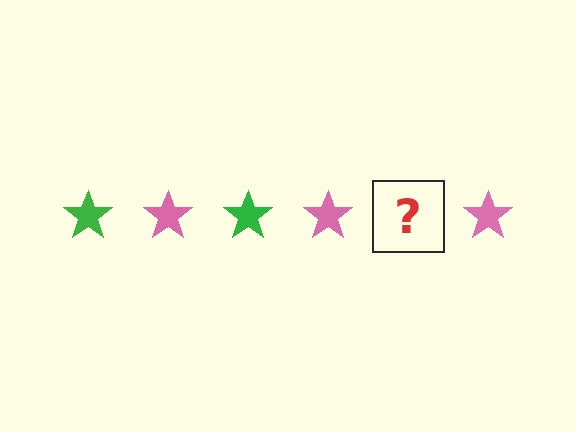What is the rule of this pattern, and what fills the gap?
The rule is that the pattern cycles through green, pink stars. The gap should be filled with a green star.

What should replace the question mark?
The question mark should be replaced with a green star.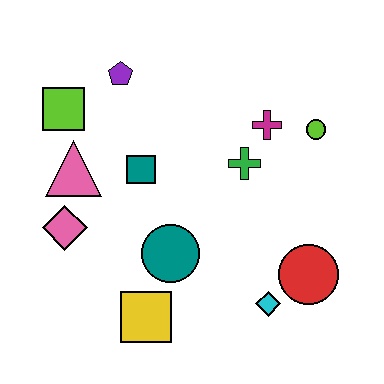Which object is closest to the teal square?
The pink triangle is closest to the teal square.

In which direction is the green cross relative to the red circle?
The green cross is above the red circle.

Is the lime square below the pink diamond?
No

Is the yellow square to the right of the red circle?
No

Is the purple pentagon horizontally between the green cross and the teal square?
No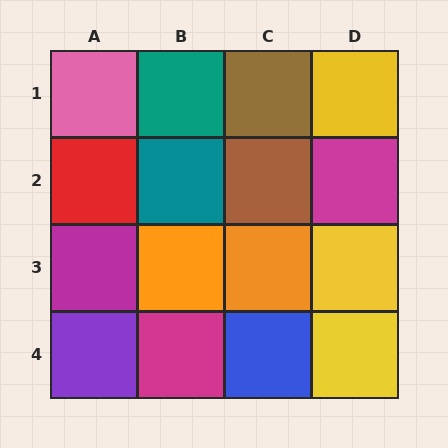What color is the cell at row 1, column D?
Yellow.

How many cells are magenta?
3 cells are magenta.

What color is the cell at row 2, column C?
Brown.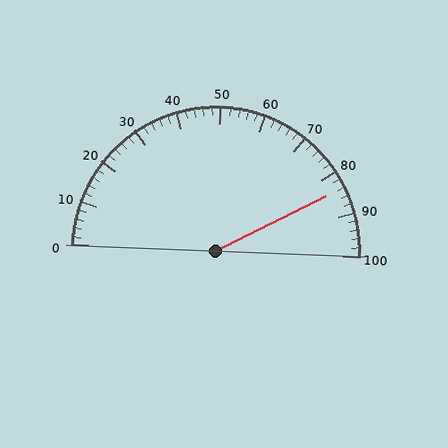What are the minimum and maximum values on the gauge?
The gauge ranges from 0 to 100.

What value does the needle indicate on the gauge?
The needle indicates approximately 84.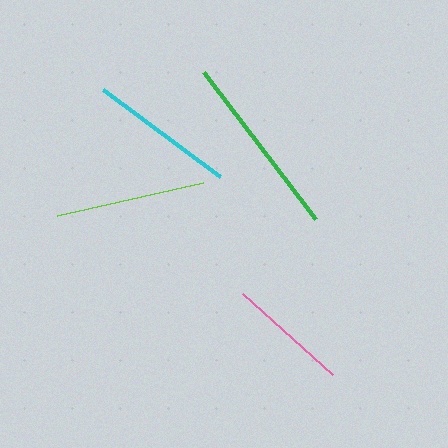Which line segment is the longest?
The green line is the longest at approximately 184 pixels.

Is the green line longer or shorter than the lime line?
The green line is longer than the lime line.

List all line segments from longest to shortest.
From longest to shortest: green, lime, cyan, pink.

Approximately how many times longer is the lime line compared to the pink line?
The lime line is approximately 1.2 times the length of the pink line.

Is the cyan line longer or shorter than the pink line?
The cyan line is longer than the pink line.